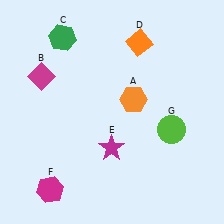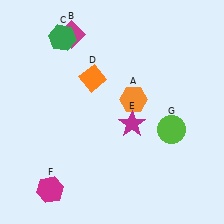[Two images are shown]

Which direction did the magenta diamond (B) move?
The magenta diamond (B) moved up.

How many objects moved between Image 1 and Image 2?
3 objects moved between the two images.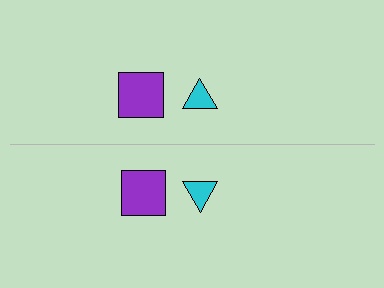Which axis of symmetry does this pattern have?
The pattern has a horizontal axis of symmetry running through the center of the image.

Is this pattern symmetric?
Yes, this pattern has bilateral (reflection) symmetry.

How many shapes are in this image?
There are 4 shapes in this image.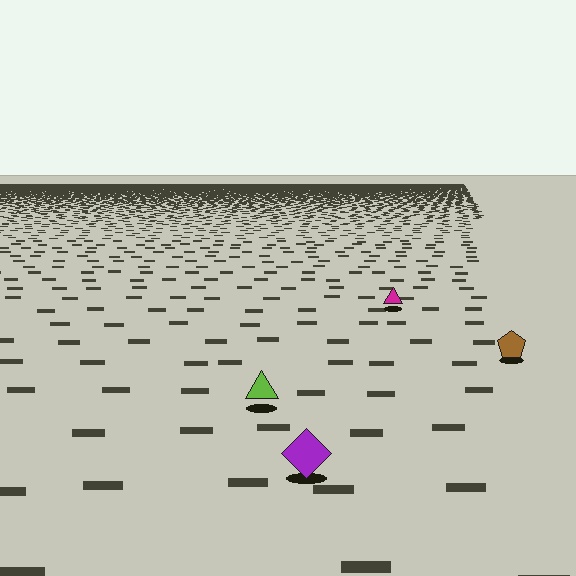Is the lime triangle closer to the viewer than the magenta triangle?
Yes. The lime triangle is closer — you can tell from the texture gradient: the ground texture is coarser near it.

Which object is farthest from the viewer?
The magenta triangle is farthest from the viewer. It appears smaller and the ground texture around it is denser.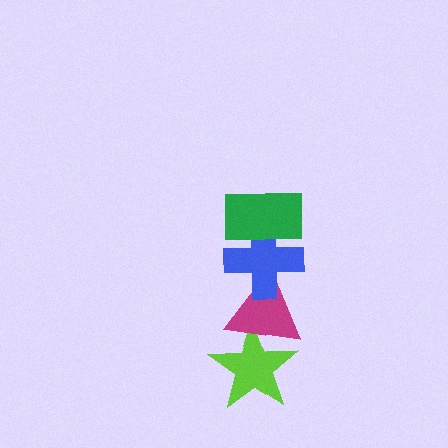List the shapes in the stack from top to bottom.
From top to bottom: the green rectangle, the blue cross, the magenta triangle, the lime star.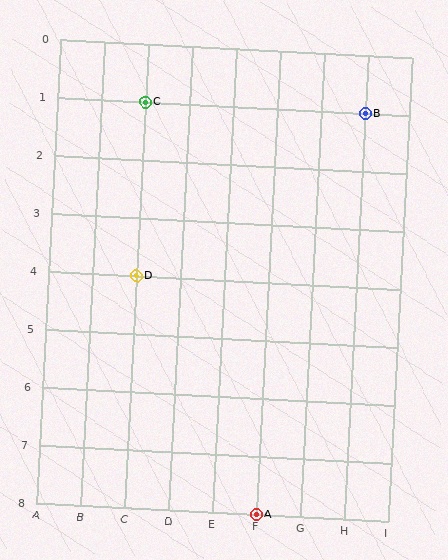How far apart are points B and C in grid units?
Points B and C are 5 columns apart.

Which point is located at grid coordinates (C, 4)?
Point D is at (C, 4).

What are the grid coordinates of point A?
Point A is at grid coordinates (F, 8).